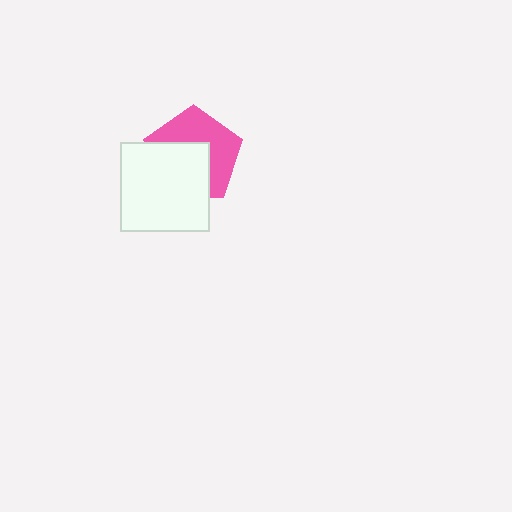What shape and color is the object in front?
The object in front is a white square.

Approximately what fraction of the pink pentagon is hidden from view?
Roughly 49% of the pink pentagon is hidden behind the white square.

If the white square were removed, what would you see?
You would see the complete pink pentagon.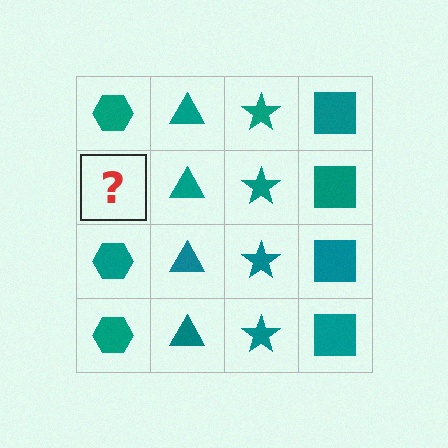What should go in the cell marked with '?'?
The missing cell should contain a teal hexagon.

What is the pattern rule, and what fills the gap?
The rule is that each column has a consistent shape. The gap should be filled with a teal hexagon.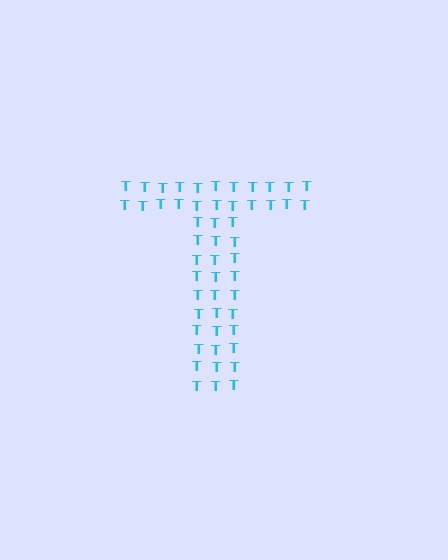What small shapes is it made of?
It is made of small letter T's.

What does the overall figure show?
The overall figure shows the letter T.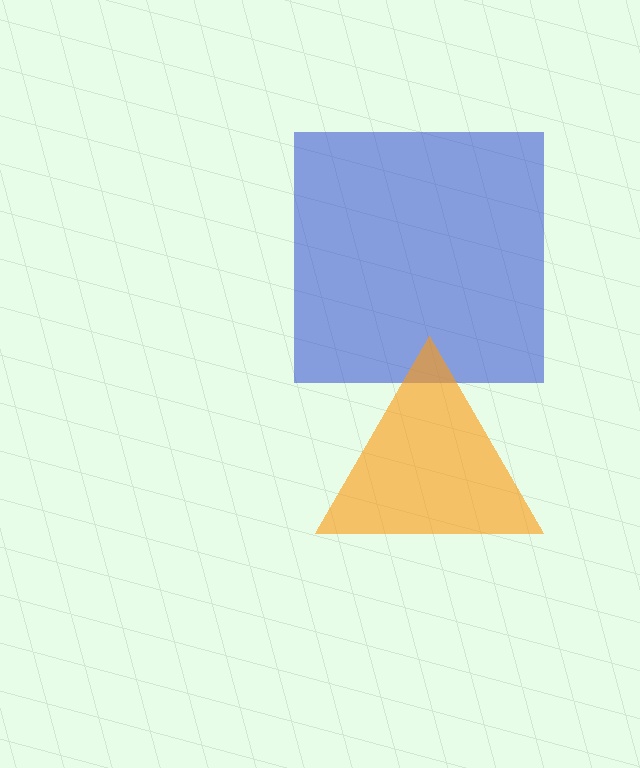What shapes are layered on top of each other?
The layered shapes are: a blue square, an orange triangle.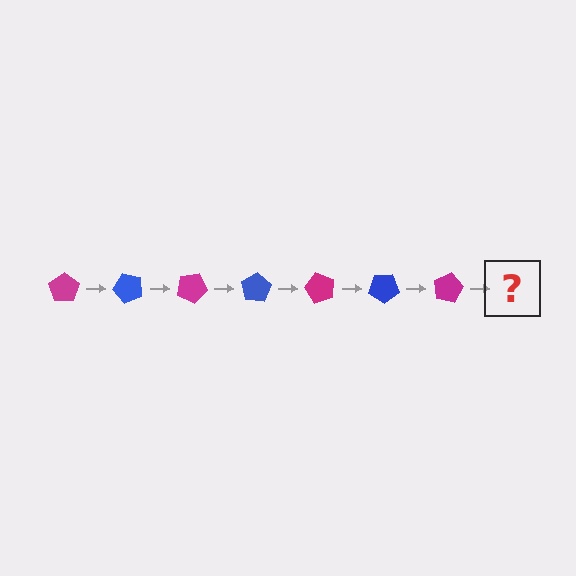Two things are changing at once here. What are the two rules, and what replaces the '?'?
The two rules are that it rotates 50 degrees each step and the color cycles through magenta and blue. The '?' should be a blue pentagon, rotated 350 degrees from the start.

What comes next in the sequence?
The next element should be a blue pentagon, rotated 350 degrees from the start.